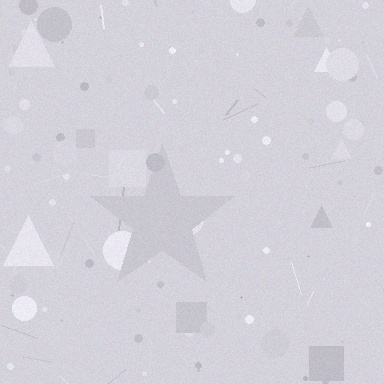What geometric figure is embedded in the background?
A star is embedded in the background.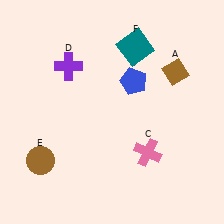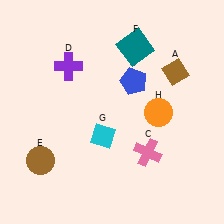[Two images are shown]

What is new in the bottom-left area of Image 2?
A cyan diamond (G) was added in the bottom-left area of Image 2.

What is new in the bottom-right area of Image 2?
An orange circle (H) was added in the bottom-right area of Image 2.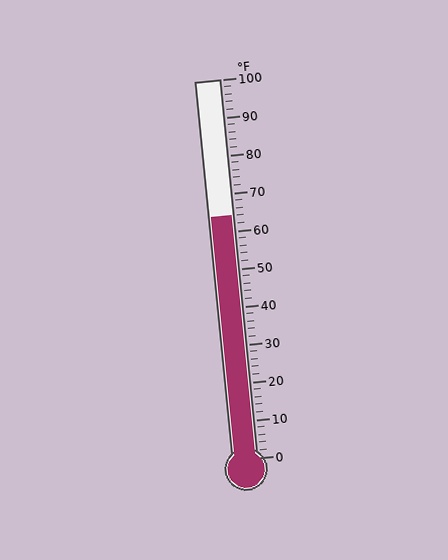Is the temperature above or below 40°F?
The temperature is above 40°F.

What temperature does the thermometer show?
The thermometer shows approximately 64°F.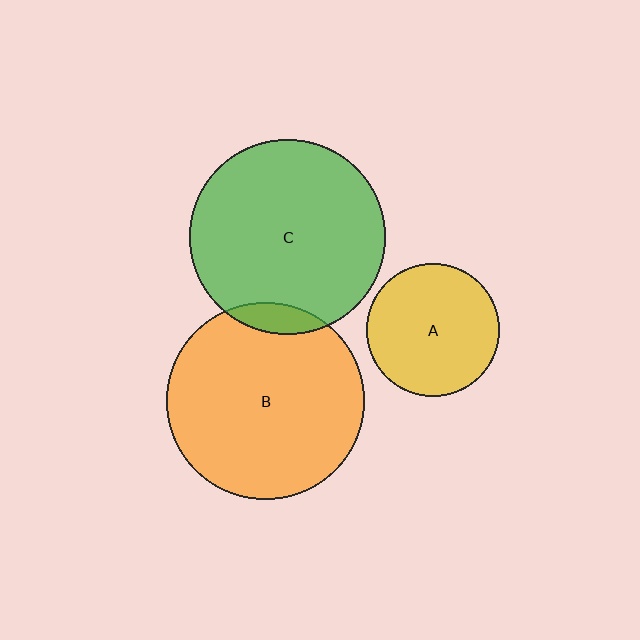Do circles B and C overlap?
Yes.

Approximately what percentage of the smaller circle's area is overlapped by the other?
Approximately 5%.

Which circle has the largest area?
Circle B (orange).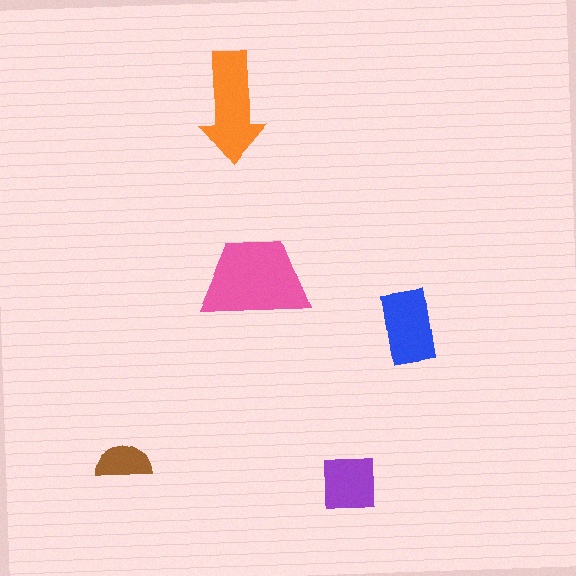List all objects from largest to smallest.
The pink trapezoid, the orange arrow, the blue rectangle, the purple square, the brown semicircle.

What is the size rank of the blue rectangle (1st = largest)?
3rd.